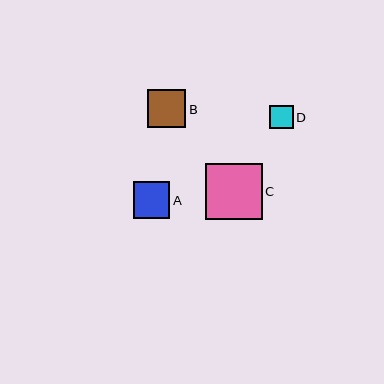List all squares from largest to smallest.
From largest to smallest: C, B, A, D.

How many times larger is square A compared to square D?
Square A is approximately 1.5 times the size of square D.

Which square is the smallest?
Square D is the smallest with a size of approximately 24 pixels.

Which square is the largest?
Square C is the largest with a size of approximately 57 pixels.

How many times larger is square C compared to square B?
Square C is approximately 1.5 times the size of square B.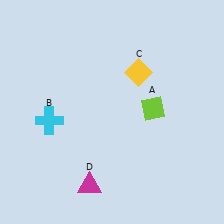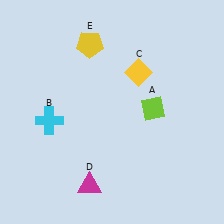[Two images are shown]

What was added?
A yellow pentagon (E) was added in Image 2.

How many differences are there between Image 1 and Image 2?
There is 1 difference between the two images.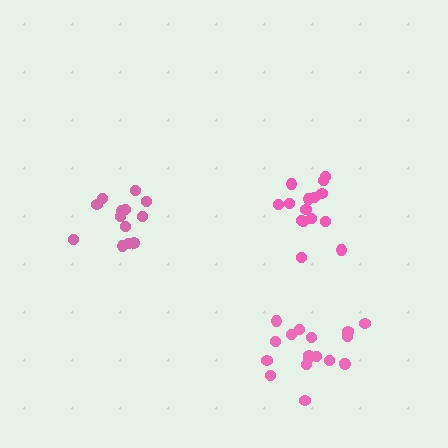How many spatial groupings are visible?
There are 3 spatial groupings.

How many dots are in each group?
Group 1: 13 dots, Group 2: 18 dots, Group 3: 15 dots (46 total).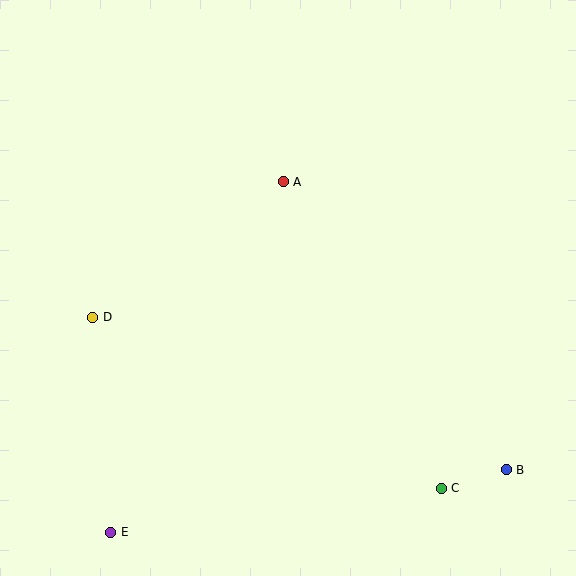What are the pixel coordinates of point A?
Point A is at (283, 182).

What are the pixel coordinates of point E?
Point E is at (110, 532).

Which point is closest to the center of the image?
Point A at (283, 182) is closest to the center.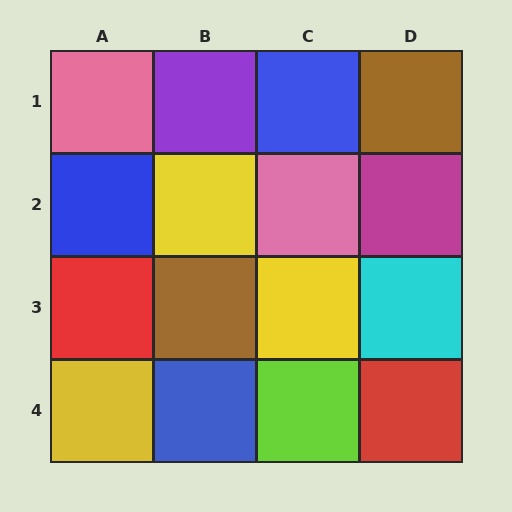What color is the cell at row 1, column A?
Pink.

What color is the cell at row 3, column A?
Red.